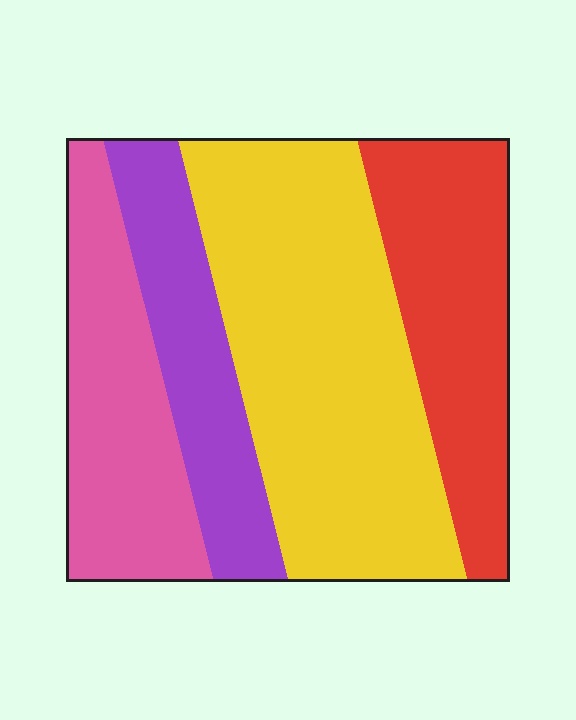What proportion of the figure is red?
Red covers 22% of the figure.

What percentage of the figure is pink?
Pink takes up about one fifth (1/5) of the figure.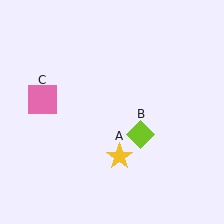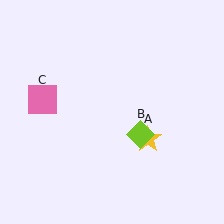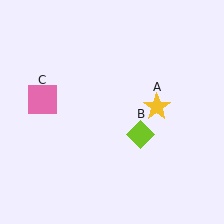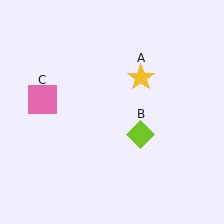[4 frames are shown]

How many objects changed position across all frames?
1 object changed position: yellow star (object A).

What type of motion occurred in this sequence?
The yellow star (object A) rotated counterclockwise around the center of the scene.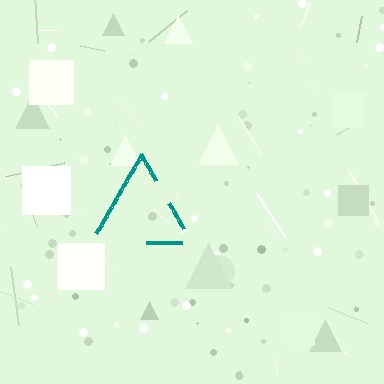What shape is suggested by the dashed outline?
The dashed outline suggests a triangle.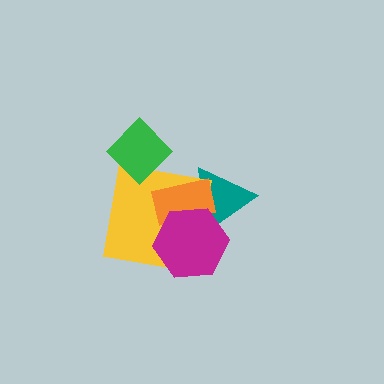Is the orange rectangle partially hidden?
Yes, it is partially covered by another shape.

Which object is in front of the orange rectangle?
The magenta hexagon is in front of the orange rectangle.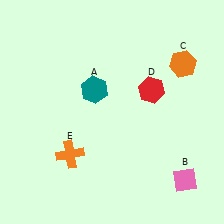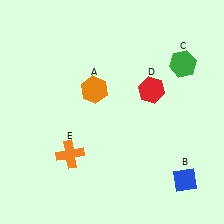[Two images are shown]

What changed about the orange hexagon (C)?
In Image 1, C is orange. In Image 2, it changed to green.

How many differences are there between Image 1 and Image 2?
There are 3 differences between the two images.